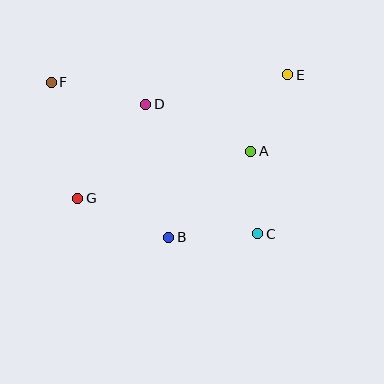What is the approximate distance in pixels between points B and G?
The distance between B and G is approximately 99 pixels.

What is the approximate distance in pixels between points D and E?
The distance between D and E is approximately 145 pixels.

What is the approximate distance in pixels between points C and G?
The distance between C and G is approximately 183 pixels.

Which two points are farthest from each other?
Points C and F are farthest from each other.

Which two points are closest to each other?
Points A and C are closest to each other.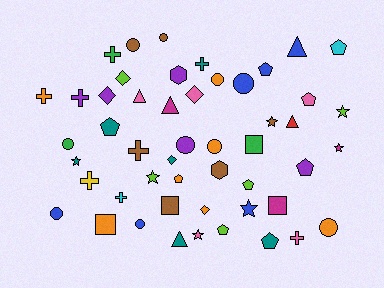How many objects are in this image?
There are 50 objects.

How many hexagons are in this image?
There are 2 hexagons.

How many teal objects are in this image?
There are 6 teal objects.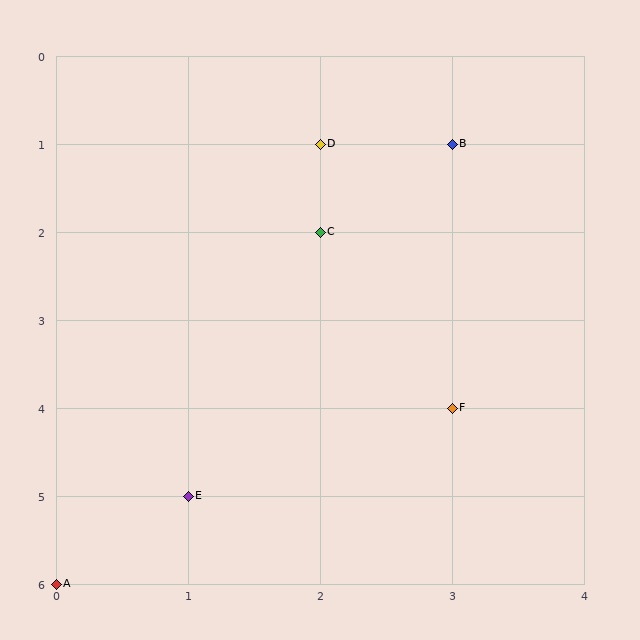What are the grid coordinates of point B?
Point B is at grid coordinates (3, 1).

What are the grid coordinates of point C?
Point C is at grid coordinates (2, 2).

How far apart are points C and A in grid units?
Points C and A are 2 columns and 4 rows apart (about 4.5 grid units diagonally).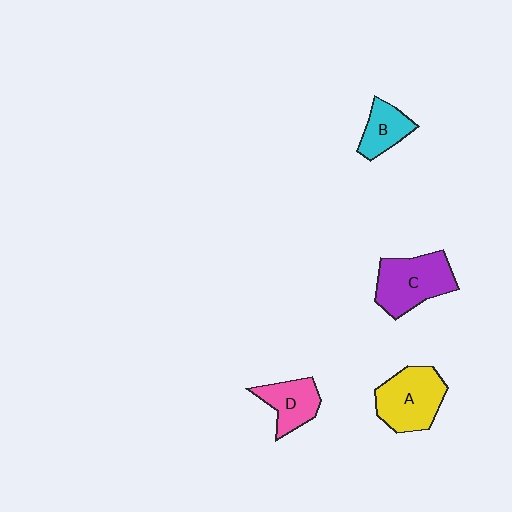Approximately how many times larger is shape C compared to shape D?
Approximately 1.5 times.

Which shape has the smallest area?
Shape B (cyan).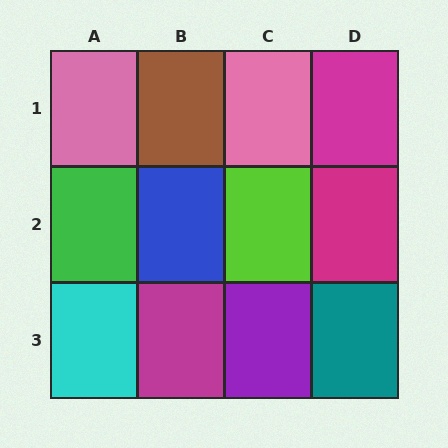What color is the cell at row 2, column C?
Lime.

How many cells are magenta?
3 cells are magenta.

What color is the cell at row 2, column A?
Green.